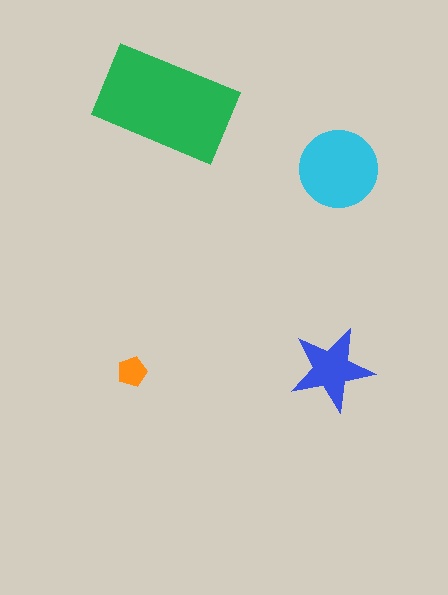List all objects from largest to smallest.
The green rectangle, the cyan circle, the blue star, the orange pentagon.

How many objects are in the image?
There are 4 objects in the image.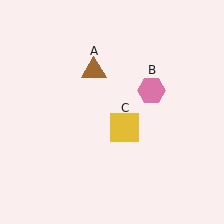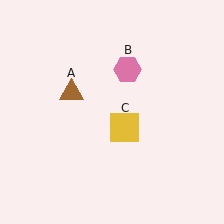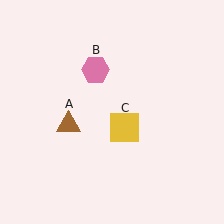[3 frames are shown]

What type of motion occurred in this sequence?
The brown triangle (object A), pink hexagon (object B) rotated counterclockwise around the center of the scene.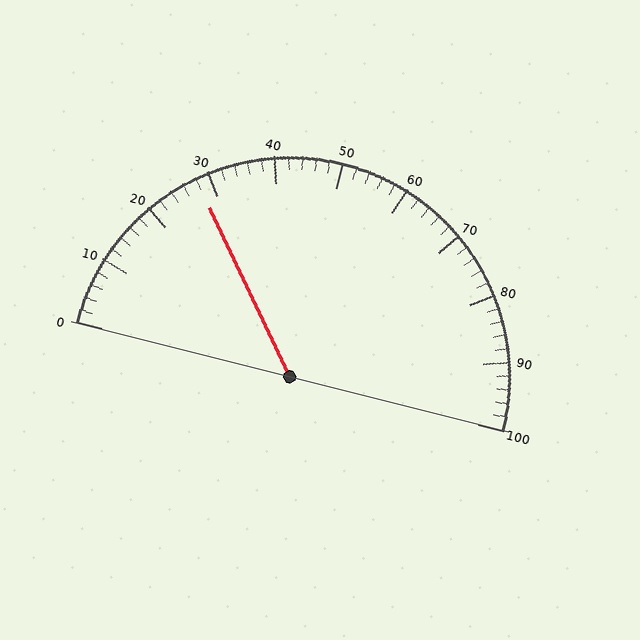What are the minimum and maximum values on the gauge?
The gauge ranges from 0 to 100.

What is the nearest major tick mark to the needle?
The nearest major tick mark is 30.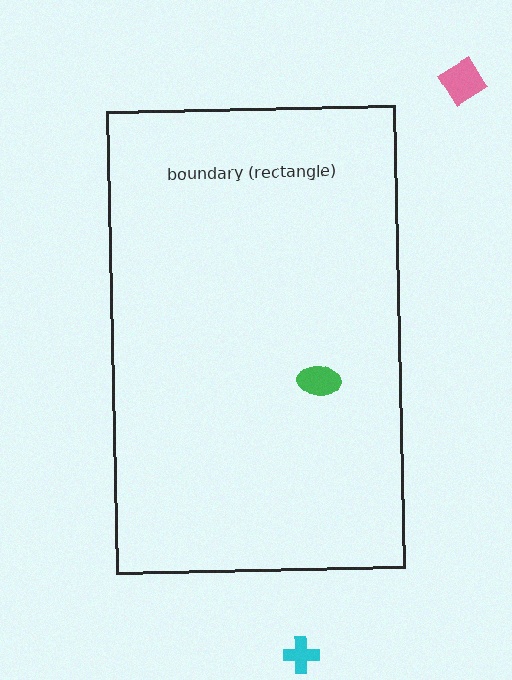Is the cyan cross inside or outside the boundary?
Outside.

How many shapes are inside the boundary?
1 inside, 2 outside.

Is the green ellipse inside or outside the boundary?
Inside.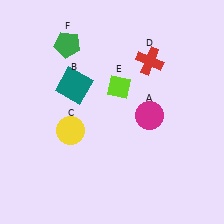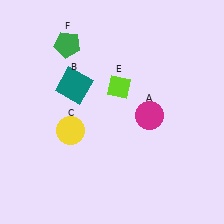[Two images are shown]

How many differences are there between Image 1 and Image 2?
There is 1 difference between the two images.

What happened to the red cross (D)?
The red cross (D) was removed in Image 2. It was in the top-right area of Image 1.